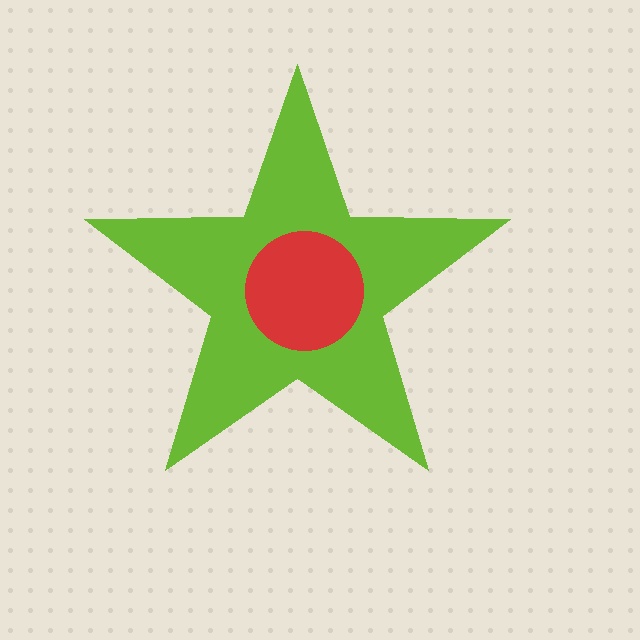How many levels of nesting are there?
2.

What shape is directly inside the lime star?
The red circle.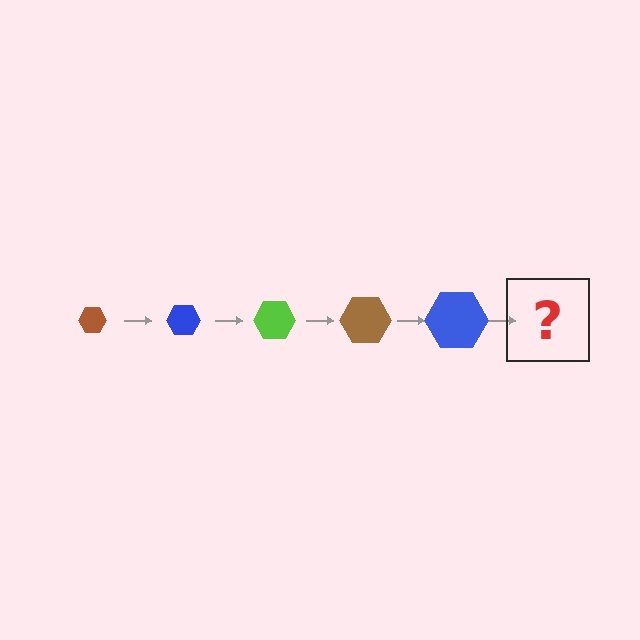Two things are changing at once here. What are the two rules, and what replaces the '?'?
The two rules are that the hexagon grows larger each step and the color cycles through brown, blue, and lime. The '?' should be a lime hexagon, larger than the previous one.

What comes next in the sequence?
The next element should be a lime hexagon, larger than the previous one.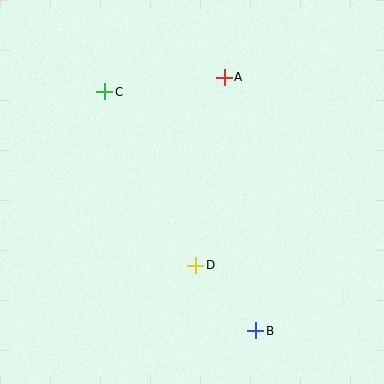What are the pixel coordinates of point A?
Point A is at (224, 77).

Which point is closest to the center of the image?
Point D at (196, 265) is closest to the center.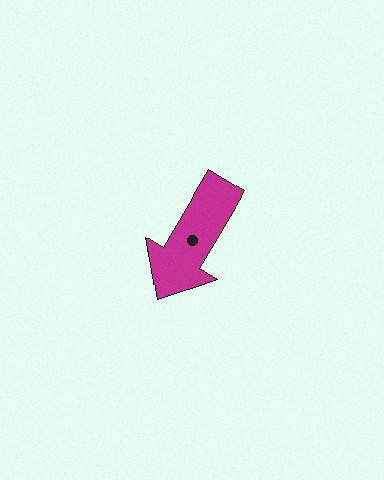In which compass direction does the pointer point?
Southwest.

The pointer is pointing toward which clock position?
Roughly 7 o'clock.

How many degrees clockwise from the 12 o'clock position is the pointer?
Approximately 211 degrees.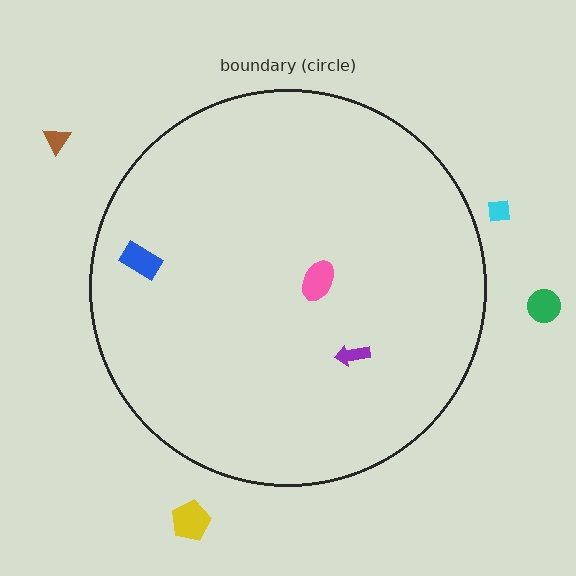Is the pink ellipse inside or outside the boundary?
Inside.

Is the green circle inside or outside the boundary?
Outside.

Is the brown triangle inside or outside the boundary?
Outside.